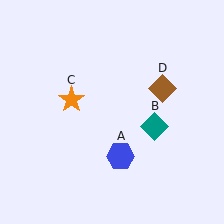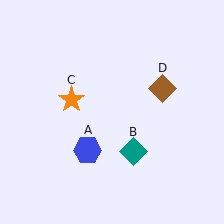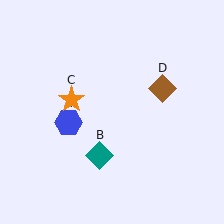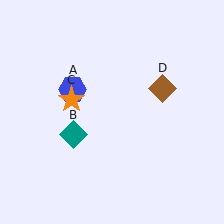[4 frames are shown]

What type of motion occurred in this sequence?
The blue hexagon (object A), teal diamond (object B) rotated clockwise around the center of the scene.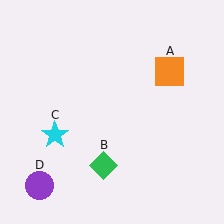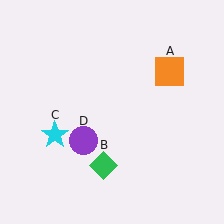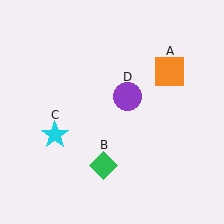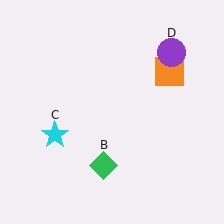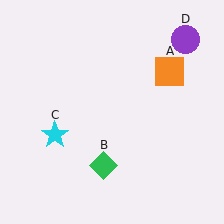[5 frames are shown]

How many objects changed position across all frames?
1 object changed position: purple circle (object D).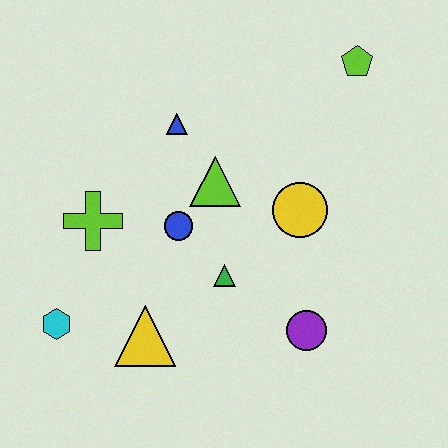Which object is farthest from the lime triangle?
The cyan hexagon is farthest from the lime triangle.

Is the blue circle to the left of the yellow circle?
Yes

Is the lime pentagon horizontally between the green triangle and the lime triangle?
No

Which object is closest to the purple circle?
The green triangle is closest to the purple circle.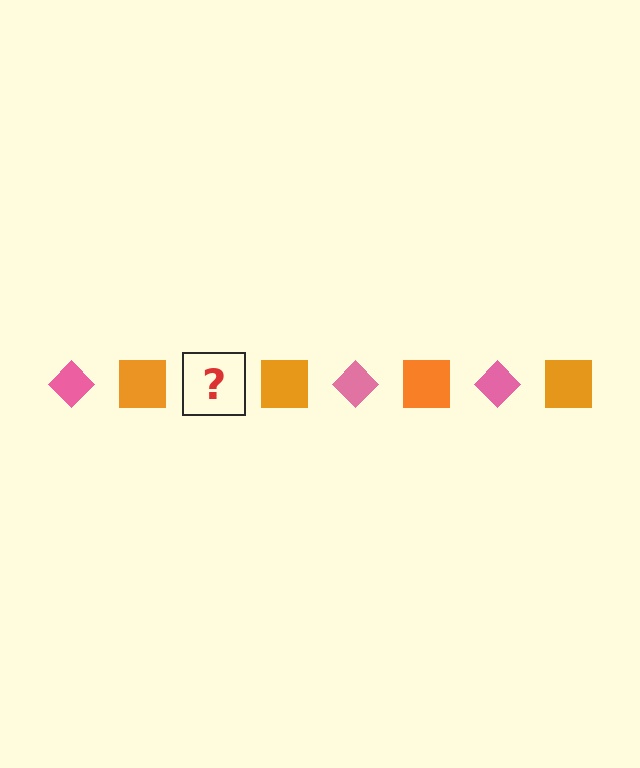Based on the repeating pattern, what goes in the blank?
The blank should be a pink diamond.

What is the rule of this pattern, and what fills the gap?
The rule is that the pattern alternates between pink diamond and orange square. The gap should be filled with a pink diamond.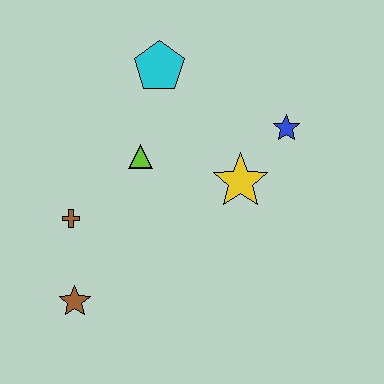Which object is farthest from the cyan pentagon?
The brown star is farthest from the cyan pentagon.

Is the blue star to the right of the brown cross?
Yes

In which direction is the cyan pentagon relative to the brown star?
The cyan pentagon is above the brown star.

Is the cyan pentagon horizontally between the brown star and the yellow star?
Yes